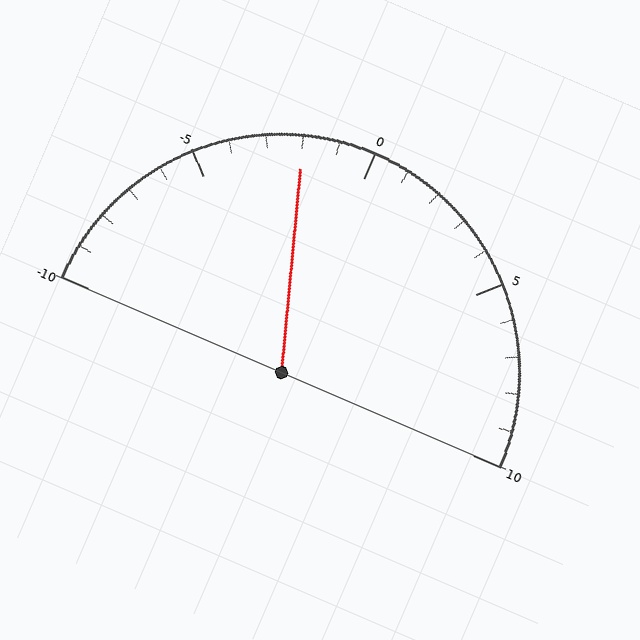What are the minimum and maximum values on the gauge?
The gauge ranges from -10 to 10.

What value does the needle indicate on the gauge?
The needle indicates approximately -2.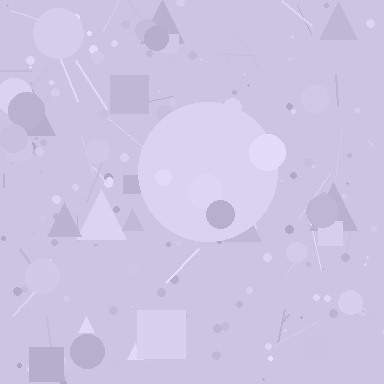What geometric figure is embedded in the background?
A circle is embedded in the background.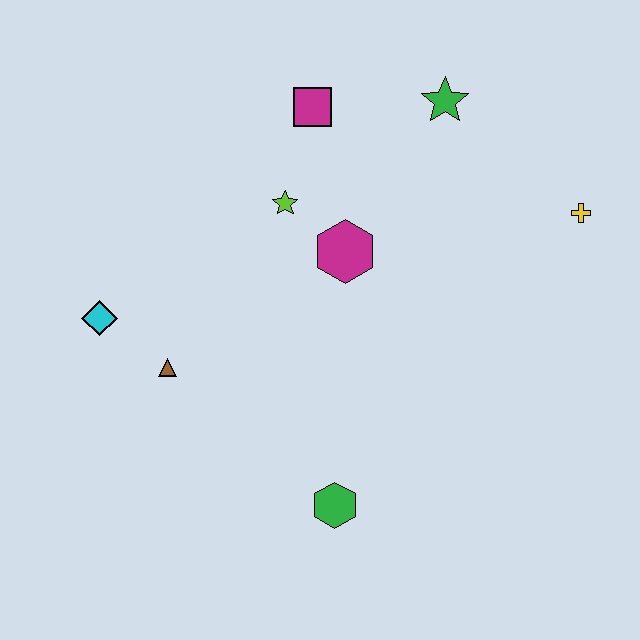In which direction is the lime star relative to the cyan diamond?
The lime star is to the right of the cyan diamond.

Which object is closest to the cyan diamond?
The brown triangle is closest to the cyan diamond.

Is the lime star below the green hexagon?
No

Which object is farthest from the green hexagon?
The green star is farthest from the green hexagon.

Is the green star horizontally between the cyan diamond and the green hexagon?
No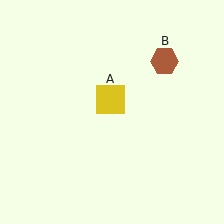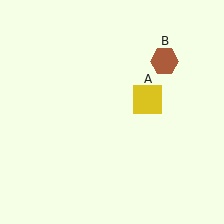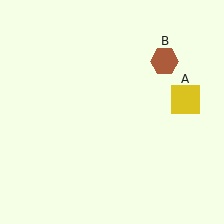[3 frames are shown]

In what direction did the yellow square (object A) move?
The yellow square (object A) moved right.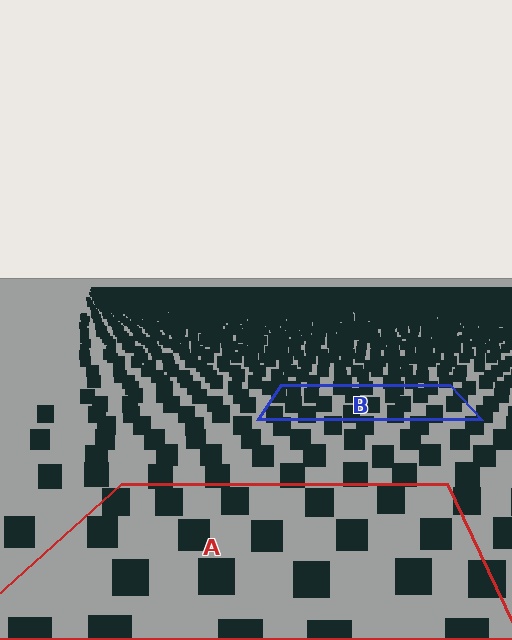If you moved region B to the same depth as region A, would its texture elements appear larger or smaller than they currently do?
They would appear larger. At a closer depth, the same texture elements are projected at a bigger on-screen size.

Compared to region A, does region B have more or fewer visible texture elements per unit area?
Region B has more texture elements per unit area — they are packed more densely because it is farther away.